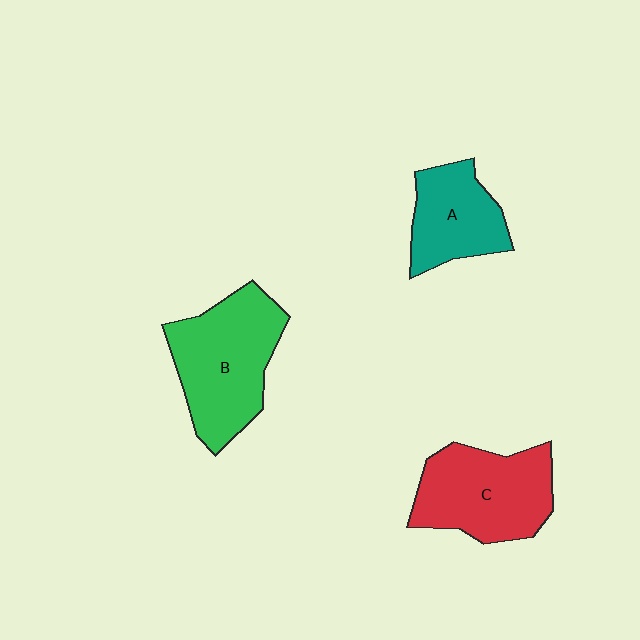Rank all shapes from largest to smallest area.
From largest to smallest: B (green), C (red), A (teal).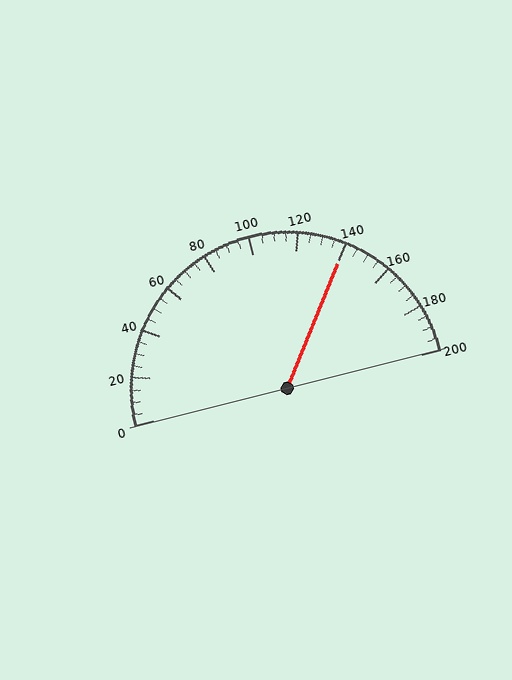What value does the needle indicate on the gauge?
The needle indicates approximately 140.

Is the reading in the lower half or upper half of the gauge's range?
The reading is in the upper half of the range (0 to 200).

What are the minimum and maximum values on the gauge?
The gauge ranges from 0 to 200.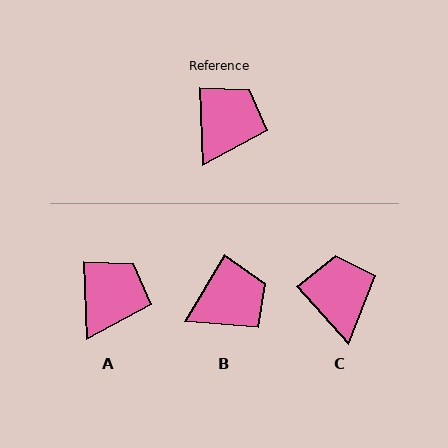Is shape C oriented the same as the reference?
No, it is off by about 40 degrees.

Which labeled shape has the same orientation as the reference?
A.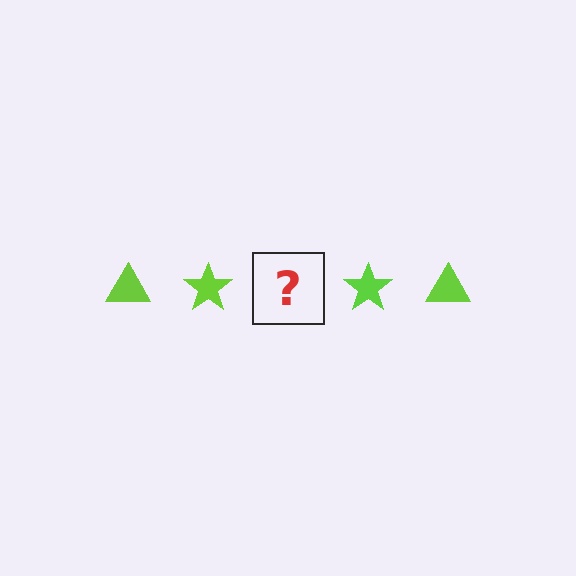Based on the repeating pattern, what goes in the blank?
The blank should be a lime triangle.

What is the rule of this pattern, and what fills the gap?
The rule is that the pattern cycles through triangle, star shapes in lime. The gap should be filled with a lime triangle.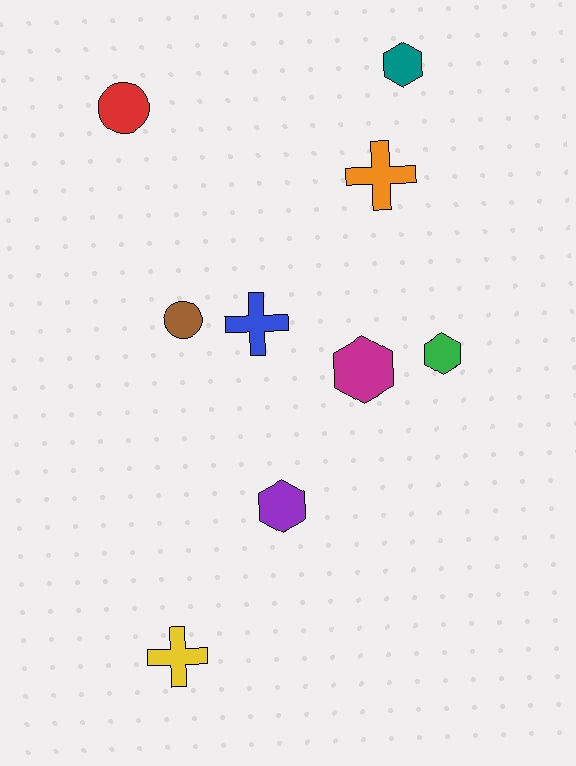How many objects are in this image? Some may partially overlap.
There are 9 objects.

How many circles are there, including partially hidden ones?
There are 2 circles.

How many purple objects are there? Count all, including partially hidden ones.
There is 1 purple object.